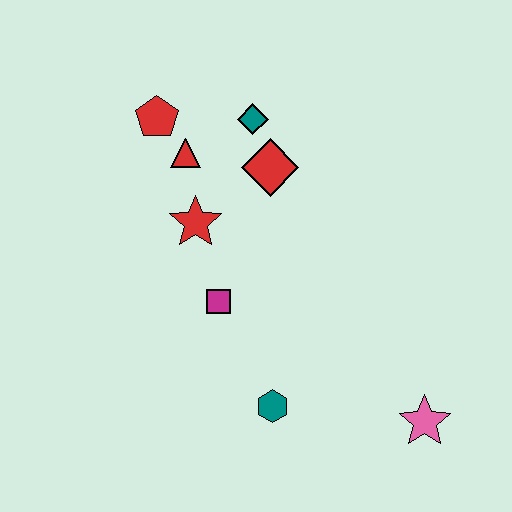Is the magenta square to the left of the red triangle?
No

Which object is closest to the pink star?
The teal hexagon is closest to the pink star.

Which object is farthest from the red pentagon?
The pink star is farthest from the red pentagon.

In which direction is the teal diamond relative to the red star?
The teal diamond is above the red star.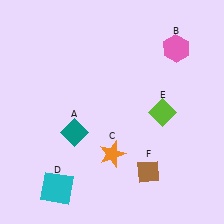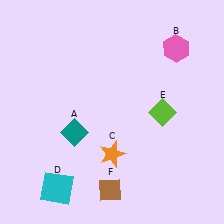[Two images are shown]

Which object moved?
The brown diamond (F) moved left.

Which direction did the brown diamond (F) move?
The brown diamond (F) moved left.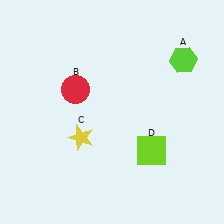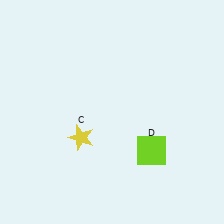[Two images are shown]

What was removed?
The lime hexagon (A), the red circle (B) were removed in Image 2.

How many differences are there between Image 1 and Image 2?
There are 2 differences between the two images.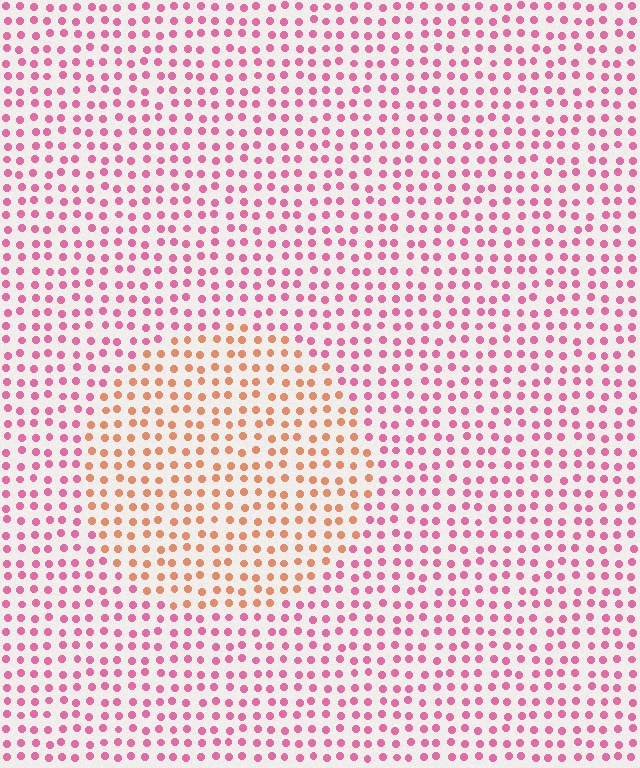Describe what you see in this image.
The image is filled with small pink elements in a uniform arrangement. A circle-shaped region is visible where the elements are tinted to a slightly different hue, forming a subtle color boundary.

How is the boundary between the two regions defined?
The boundary is defined purely by a slight shift in hue (about 47 degrees). Spacing, size, and orientation are identical on both sides.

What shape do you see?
I see a circle.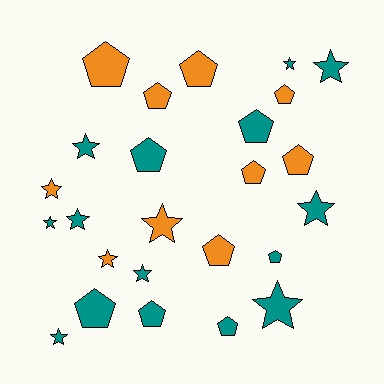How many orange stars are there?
There are 3 orange stars.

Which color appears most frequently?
Teal, with 15 objects.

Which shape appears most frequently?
Pentagon, with 13 objects.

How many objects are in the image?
There are 25 objects.